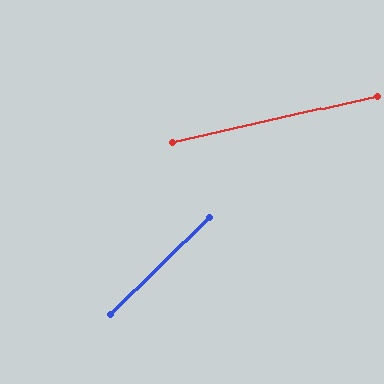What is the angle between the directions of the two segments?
Approximately 32 degrees.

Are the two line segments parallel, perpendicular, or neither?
Neither parallel nor perpendicular — they differ by about 32°.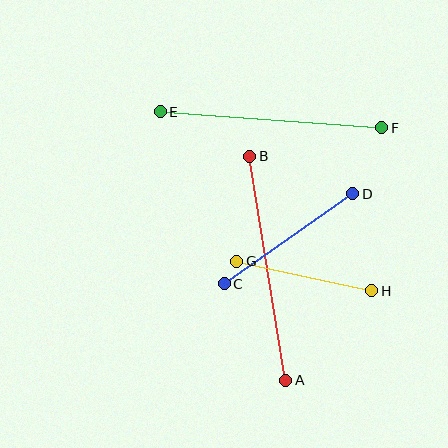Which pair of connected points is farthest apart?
Points A and B are farthest apart.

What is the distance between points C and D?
The distance is approximately 157 pixels.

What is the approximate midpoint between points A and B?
The midpoint is at approximately (268, 268) pixels.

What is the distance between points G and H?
The distance is approximately 138 pixels.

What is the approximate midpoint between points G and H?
The midpoint is at approximately (304, 276) pixels.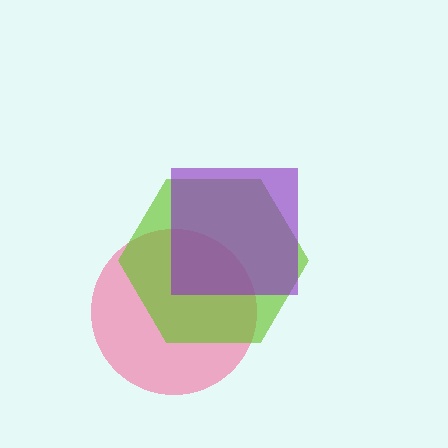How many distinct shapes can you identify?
There are 3 distinct shapes: a pink circle, a lime hexagon, a purple square.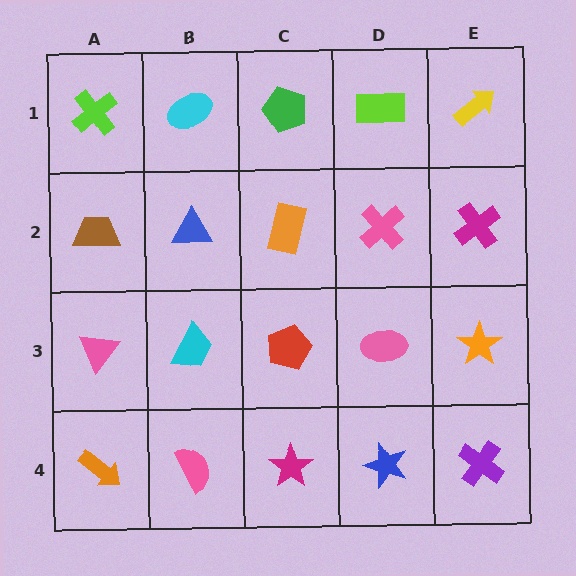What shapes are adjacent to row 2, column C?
A green pentagon (row 1, column C), a red pentagon (row 3, column C), a blue triangle (row 2, column B), a pink cross (row 2, column D).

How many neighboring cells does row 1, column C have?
3.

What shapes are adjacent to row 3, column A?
A brown trapezoid (row 2, column A), an orange arrow (row 4, column A), a cyan trapezoid (row 3, column B).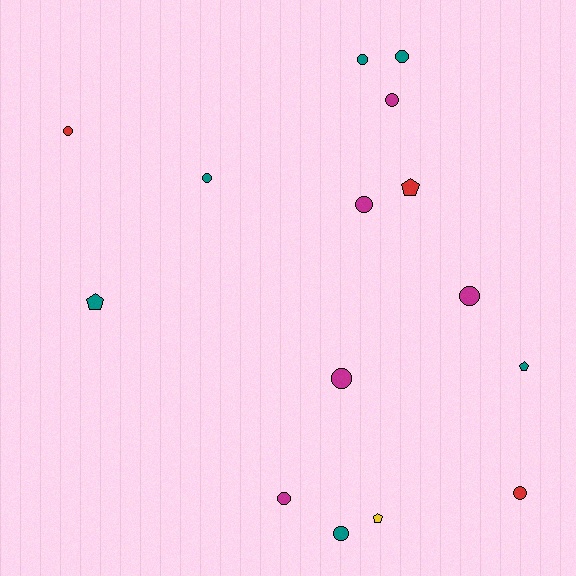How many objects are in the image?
There are 15 objects.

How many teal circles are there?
There are 4 teal circles.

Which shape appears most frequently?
Circle, with 11 objects.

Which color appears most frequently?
Teal, with 6 objects.